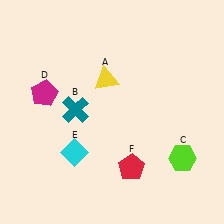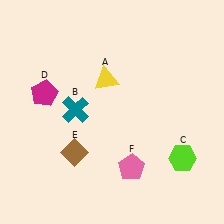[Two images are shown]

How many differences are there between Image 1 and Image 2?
There are 2 differences between the two images.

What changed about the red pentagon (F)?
In Image 1, F is red. In Image 2, it changed to pink.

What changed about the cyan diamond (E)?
In Image 1, E is cyan. In Image 2, it changed to brown.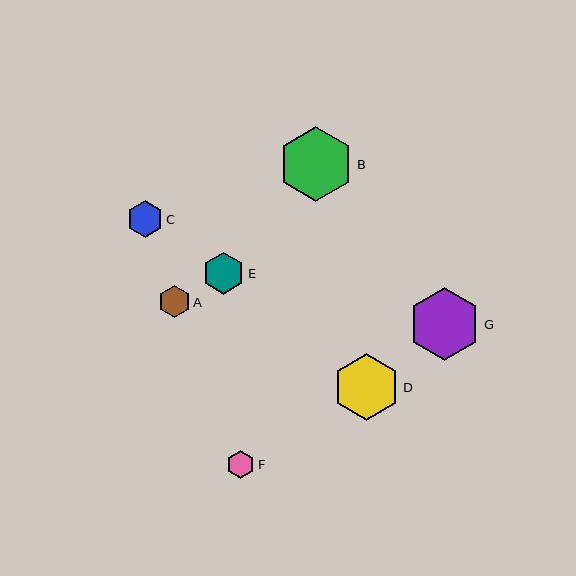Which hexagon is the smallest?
Hexagon F is the smallest with a size of approximately 28 pixels.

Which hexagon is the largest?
Hexagon B is the largest with a size of approximately 76 pixels.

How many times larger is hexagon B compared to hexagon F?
Hexagon B is approximately 2.7 times the size of hexagon F.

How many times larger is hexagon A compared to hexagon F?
Hexagon A is approximately 1.2 times the size of hexagon F.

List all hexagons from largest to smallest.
From largest to smallest: B, G, D, E, C, A, F.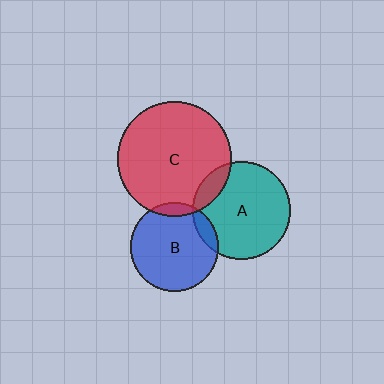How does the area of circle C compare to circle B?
Approximately 1.7 times.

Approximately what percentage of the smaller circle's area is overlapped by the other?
Approximately 5%.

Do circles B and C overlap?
Yes.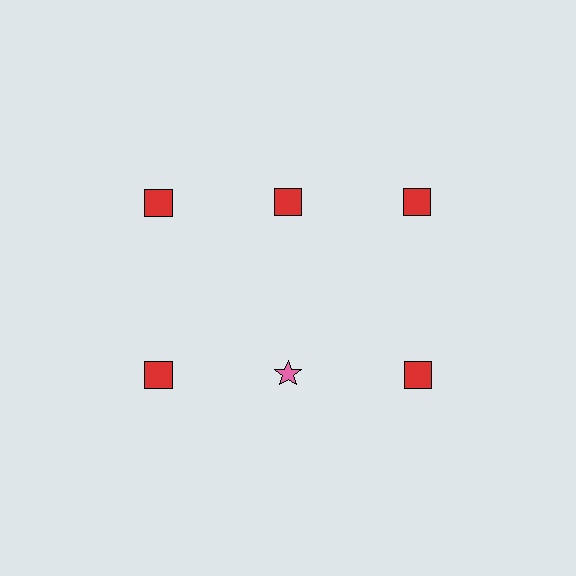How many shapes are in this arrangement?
There are 6 shapes arranged in a grid pattern.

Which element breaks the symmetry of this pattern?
The pink star in the second row, second from left column breaks the symmetry. All other shapes are red squares.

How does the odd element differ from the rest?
It differs in both color (pink instead of red) and shape (star instead of square).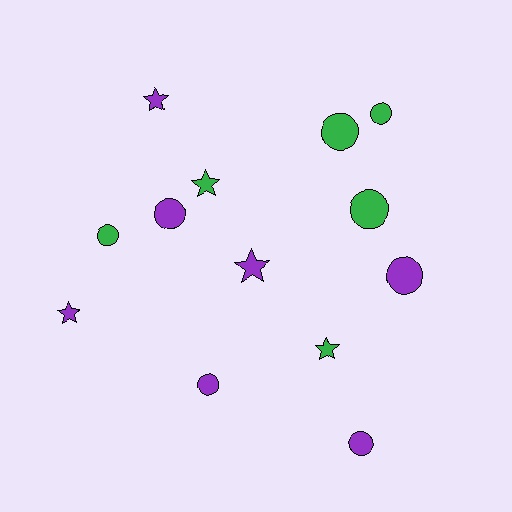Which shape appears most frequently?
Circle, with 8 objects.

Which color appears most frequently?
Purple, with 7 objects.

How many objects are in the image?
There are 13 objects.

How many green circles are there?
There are 4 green circles.